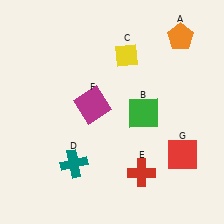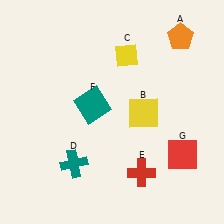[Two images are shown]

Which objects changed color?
B changed from green to yellow. F changed from magenta to teal.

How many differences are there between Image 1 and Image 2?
There are 2 differences between the two images.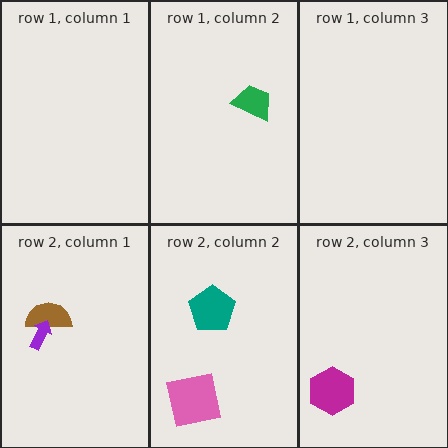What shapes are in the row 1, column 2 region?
The green trapezoid.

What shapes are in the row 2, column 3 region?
The magenta hexagon.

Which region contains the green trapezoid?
The row 1, column 2 region.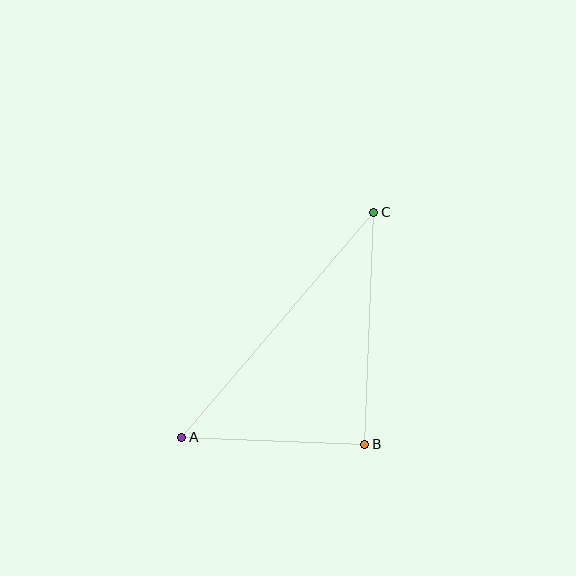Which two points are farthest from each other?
Points A and C are farthest from each other.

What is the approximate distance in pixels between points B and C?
The distance between B and C is approximately 233 pixels.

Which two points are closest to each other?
Points A and B are closest to each other.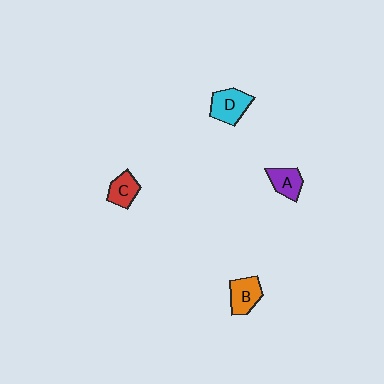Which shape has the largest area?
Shape D (cyan).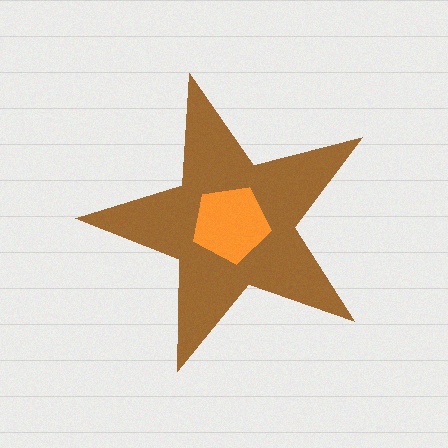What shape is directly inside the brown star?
The orange pentagon.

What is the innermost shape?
The orange pentagon.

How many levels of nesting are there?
2.